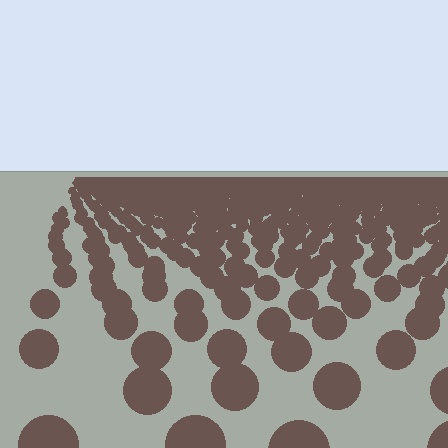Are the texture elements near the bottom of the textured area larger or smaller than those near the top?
Larger. Near the bottom, elements are closer to the viewer and appear at a bigger on-screen size.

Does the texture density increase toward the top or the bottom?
Density increases toward the top.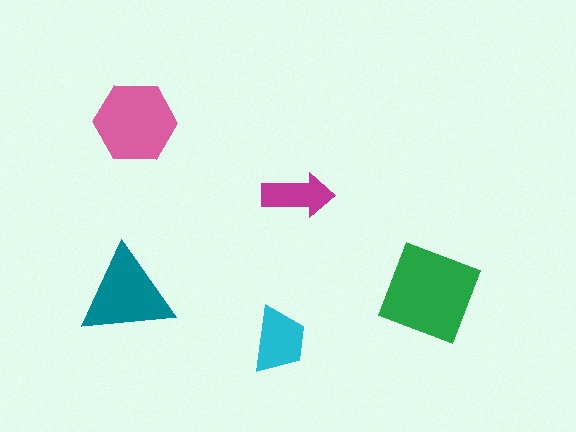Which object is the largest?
The green diamond.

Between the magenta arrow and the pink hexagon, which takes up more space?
The pink hexagon.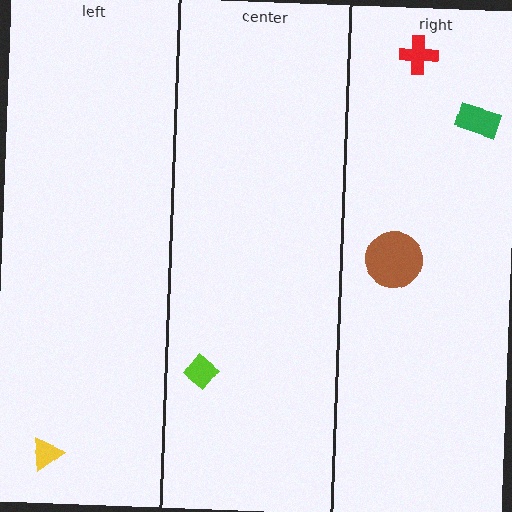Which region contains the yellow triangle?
The left region.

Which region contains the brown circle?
The right region.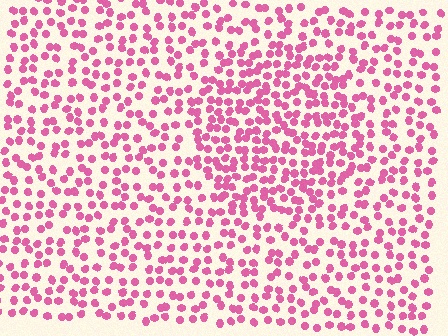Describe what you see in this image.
The image contains small pink elements arranged at two different densities. A circle-shaped region is visible where the elements are more densely packed than the surrounding area.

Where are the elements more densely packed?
The elements are more densely packed inside the circle boundary.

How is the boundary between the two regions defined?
The boundary is defined by a change in element density (approximately 1.6x ratio). All elements are the same color, size, and shape.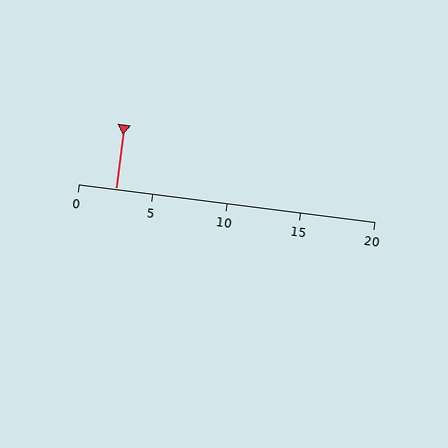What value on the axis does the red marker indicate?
The marker indicates approximately 2.5.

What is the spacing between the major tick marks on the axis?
The major ticks are spaced 5 apart.